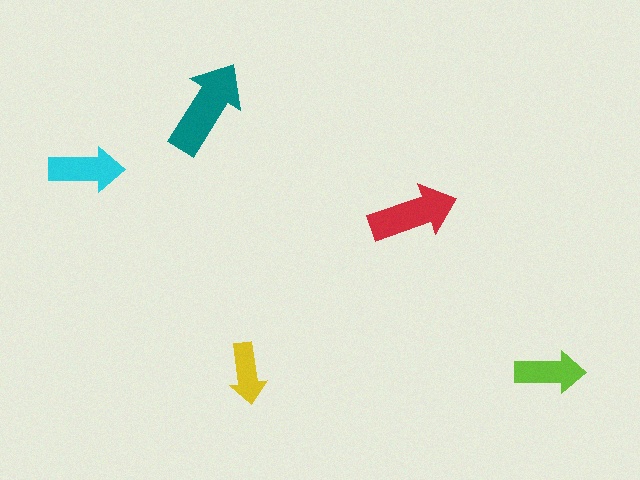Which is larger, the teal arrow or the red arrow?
The teal one.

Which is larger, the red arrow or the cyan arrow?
The red one.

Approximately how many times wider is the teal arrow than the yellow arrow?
About 1.5 times wider.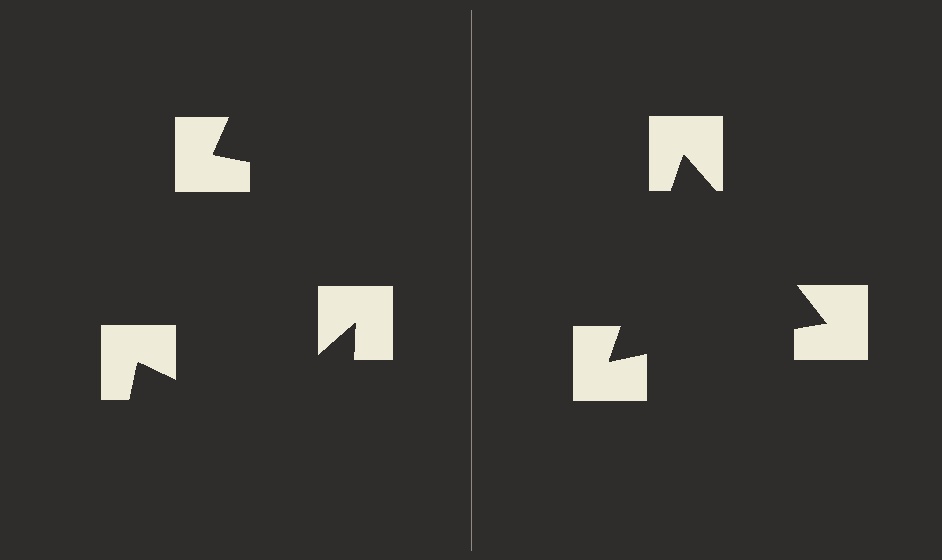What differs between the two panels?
The notched squares are positioned identically on both sides; only the wedge orientations differ. On the right they align to a triangle; on the left they are misaligned.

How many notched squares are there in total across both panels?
6 — 3 on each side.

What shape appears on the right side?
An illusory triangle.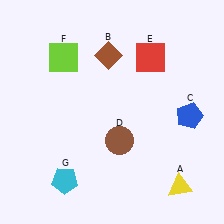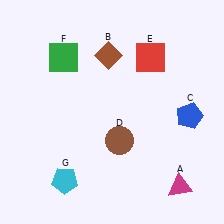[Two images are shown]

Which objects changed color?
A changed from yellow to magenta. F changed from lime to green.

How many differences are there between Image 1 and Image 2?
There are 2 differences between the two images.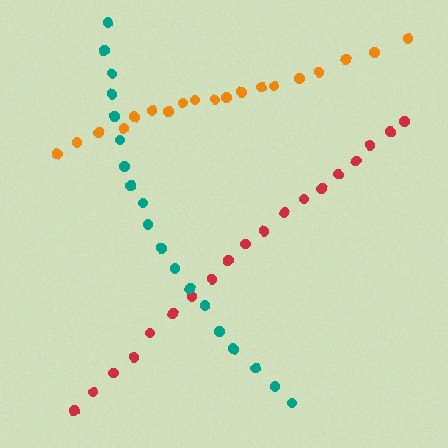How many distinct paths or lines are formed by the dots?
There are 3 distinct paths.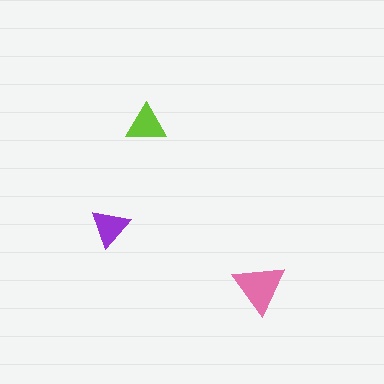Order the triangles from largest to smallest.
the pink one, the lime one, the purple one.